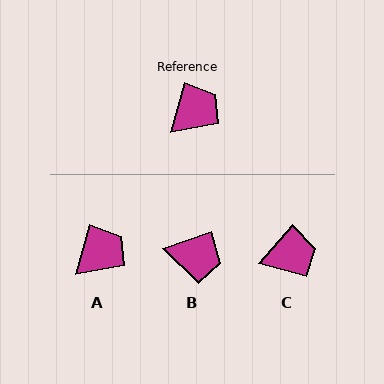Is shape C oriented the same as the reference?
No, it is off by about 26 degrees.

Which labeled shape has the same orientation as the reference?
A.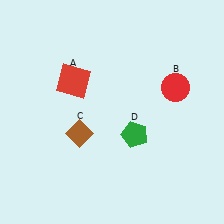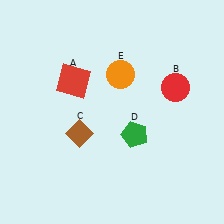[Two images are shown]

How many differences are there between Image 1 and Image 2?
There is 1 difference between the two images.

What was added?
An orange circle (E) was added in Image 2.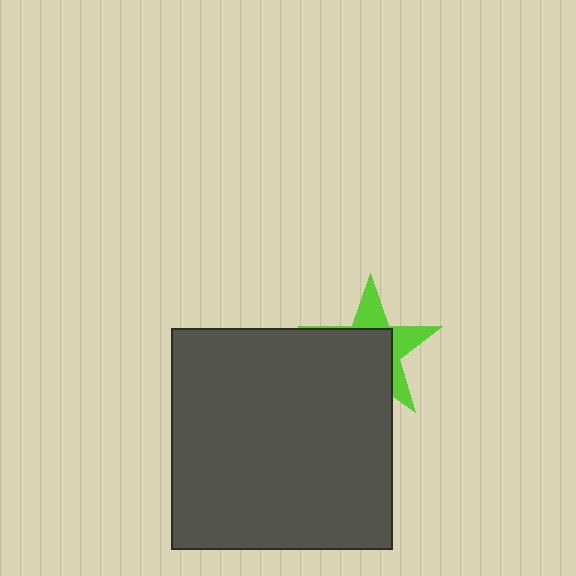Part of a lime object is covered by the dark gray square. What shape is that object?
It is a star.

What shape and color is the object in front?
The object in front is a dark gray square.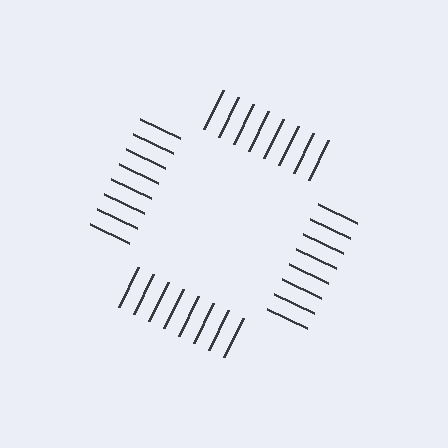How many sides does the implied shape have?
4 sides — the line-ends trace a square.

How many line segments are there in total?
32 — 8 along each of the 4 edges.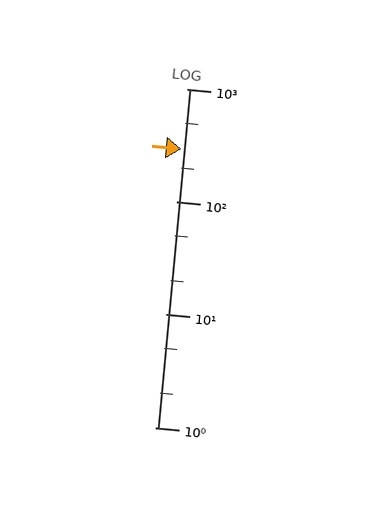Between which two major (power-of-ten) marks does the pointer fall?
The pointer is between 100 and 1000.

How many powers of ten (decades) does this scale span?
The scale spans 3 decades, from 1 to 1000.